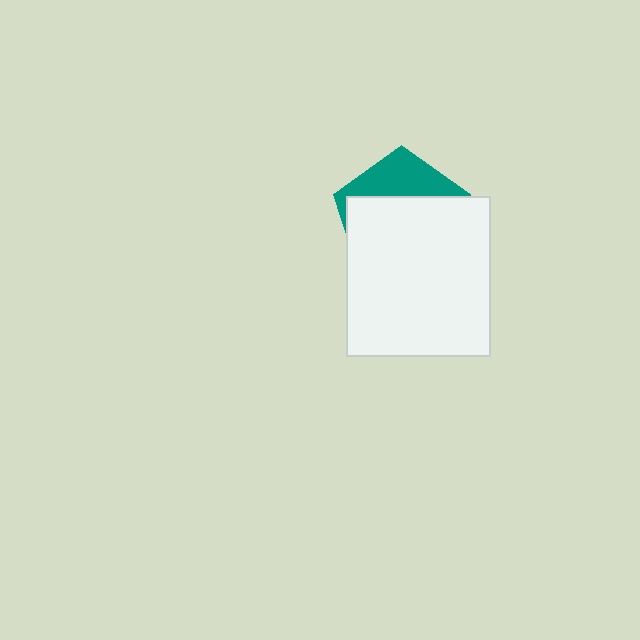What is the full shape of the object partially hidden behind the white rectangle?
The partially hidden object is a teal pentagon.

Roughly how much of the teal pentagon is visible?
A small part of it is visible (roughly 30%).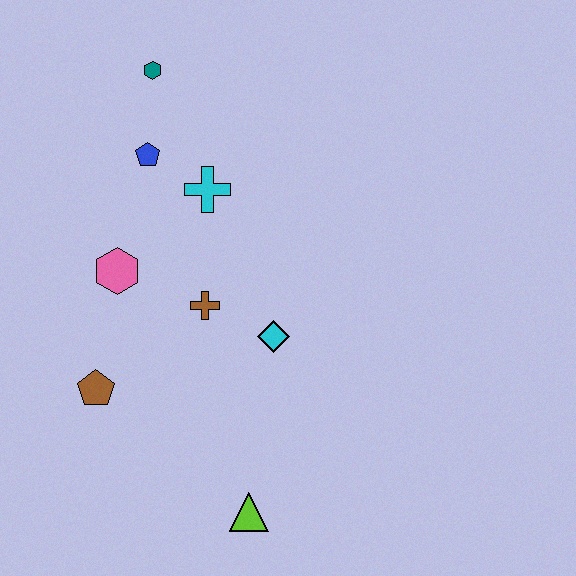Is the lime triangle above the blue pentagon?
No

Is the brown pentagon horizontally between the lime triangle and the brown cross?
No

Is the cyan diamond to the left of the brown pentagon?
No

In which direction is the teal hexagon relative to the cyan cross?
The teal hexagon is above the cyan cross.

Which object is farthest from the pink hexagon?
The lime triangle is farthest from the pink hexagon.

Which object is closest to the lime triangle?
The cyan diamond is closest to the lime triangle.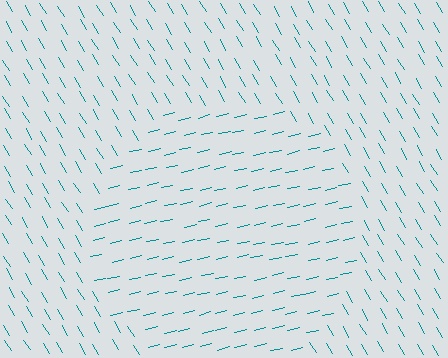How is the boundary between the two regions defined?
The boundary is defined purely by a change in line orientation (approximately 72 degrees difference). All lines are the same color and thickness.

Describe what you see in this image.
The image is filled with small teal line segments. A circle region in the image has lines oriented differently from the surrounding lines, creating a visible texture boundary.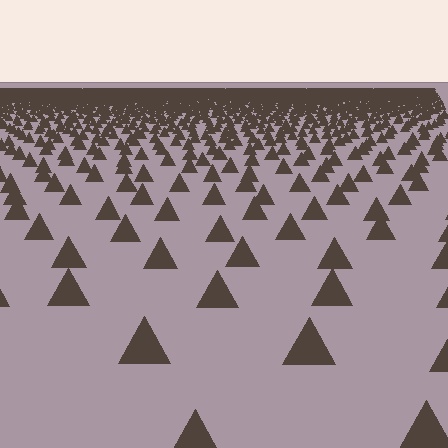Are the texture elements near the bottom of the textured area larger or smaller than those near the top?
Larger. Near the bottom, elements are closer to the viewer and appear at a bigger on-screen size.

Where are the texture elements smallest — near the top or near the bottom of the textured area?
Near the top.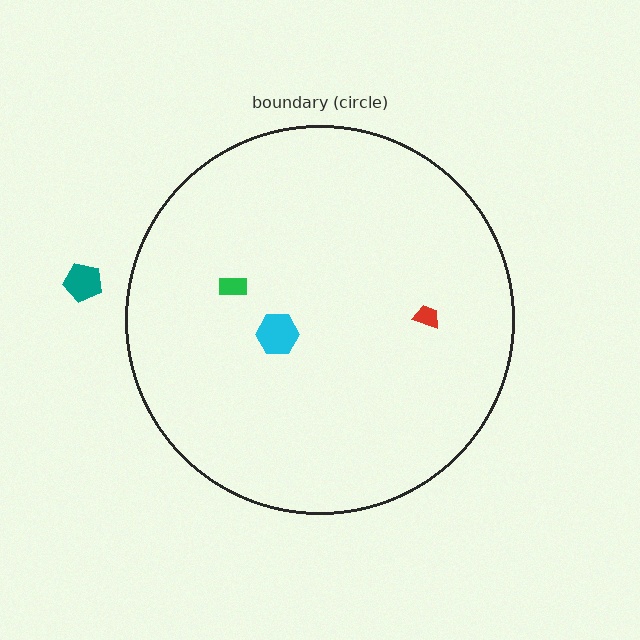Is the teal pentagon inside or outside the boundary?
Outside.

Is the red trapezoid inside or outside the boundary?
Inside.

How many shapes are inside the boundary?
3 inside, 1 outside.